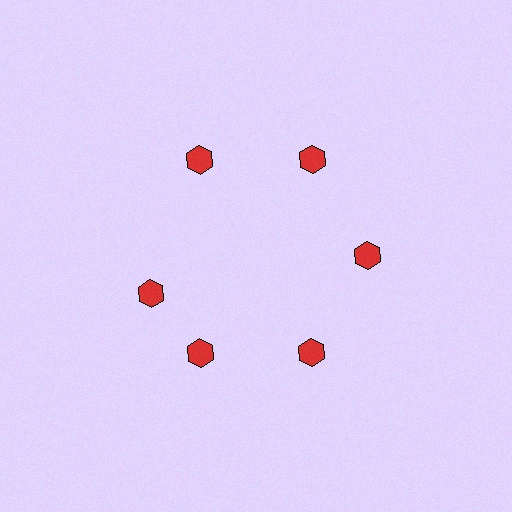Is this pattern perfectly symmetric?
No. The 6 red hexagons are arranged in a ring, but one element near the 9 o'clock position is rotated out of alignment along the ring, breaking the 6-fold rotational symmetry.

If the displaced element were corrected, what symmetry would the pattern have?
It would have 6-fold rotational symmetry — the pattern would map onto itself every 60 degrees.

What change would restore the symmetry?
The symmetry would be restored by rotating it back into even spacing with its neighbors so that all 6 hexagons sit at equal angles and equal distance from the center.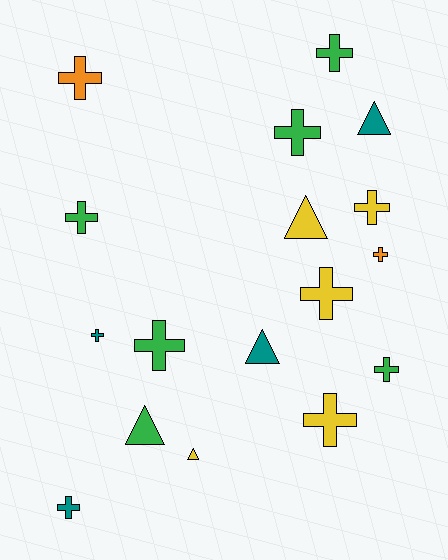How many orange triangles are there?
There are no orange triangles.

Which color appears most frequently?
Green, with 6 objects.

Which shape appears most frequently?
Cross, with 12 objects.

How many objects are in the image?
There are 17 objects.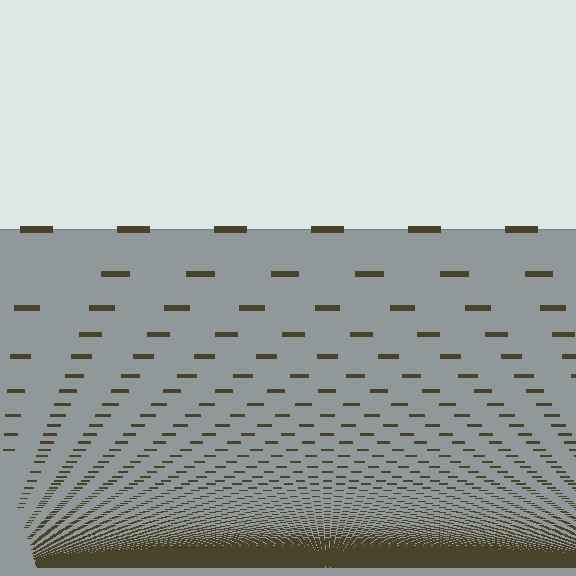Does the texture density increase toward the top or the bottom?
Density increases toward the bottom.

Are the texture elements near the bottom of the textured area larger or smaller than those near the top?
Smaller. The gradient is inverted — elements near the bottom are smaller and denser.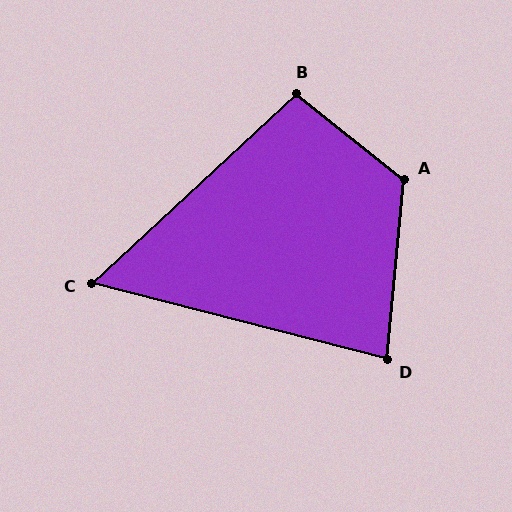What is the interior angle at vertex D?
Approximately 81 degrees (acute).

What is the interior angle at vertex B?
Approximately 99 degrees (obtuse).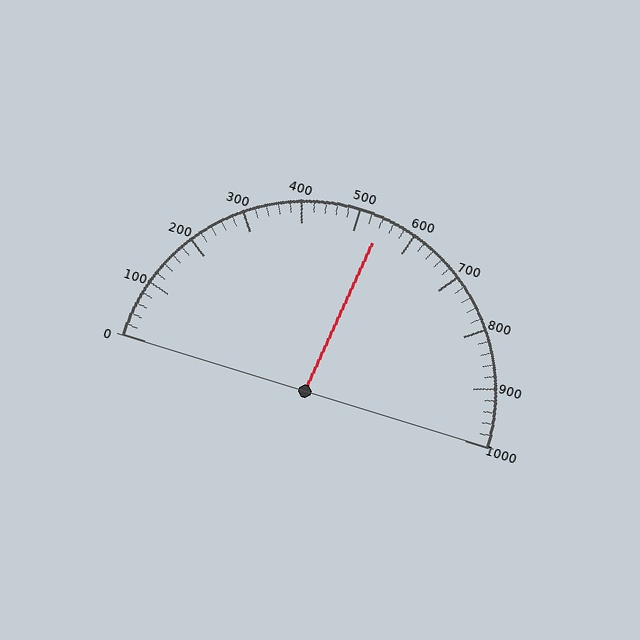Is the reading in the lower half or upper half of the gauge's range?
The reading is in the upper half of the range (0 to 1000).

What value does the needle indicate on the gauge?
The needle indicates approximately 540.